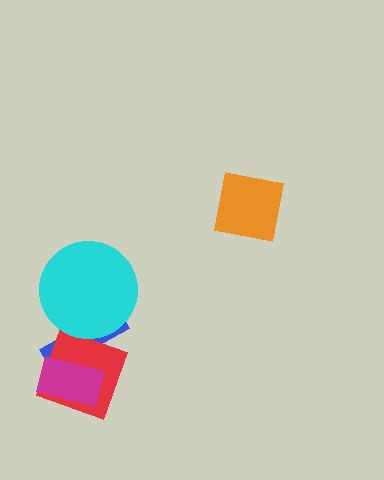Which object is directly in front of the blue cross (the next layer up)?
The red square is directly in front of the blue cross.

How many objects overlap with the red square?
2 objects overlap with the red square.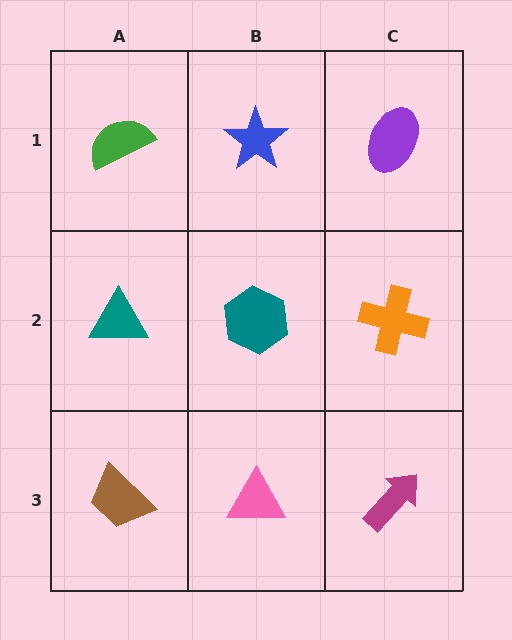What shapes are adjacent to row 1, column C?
An orange cross (row 2, column C), a blue star (row 1, column B).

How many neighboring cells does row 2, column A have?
3.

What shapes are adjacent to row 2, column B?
A blue star (row 1, column B), a pink triangle (row 3, column B), a teal triangle (row 2, column A), an orange cross (row 2, column C).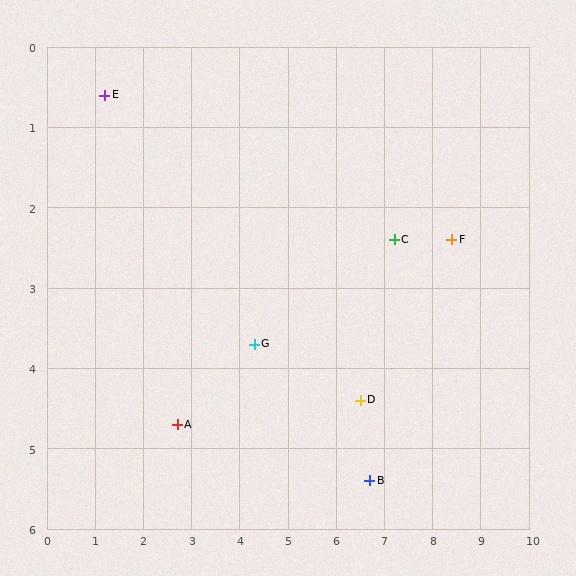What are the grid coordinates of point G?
Point G is at approximately (4.3, 3.7).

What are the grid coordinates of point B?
Point B is at approximately (6.7, 5.4).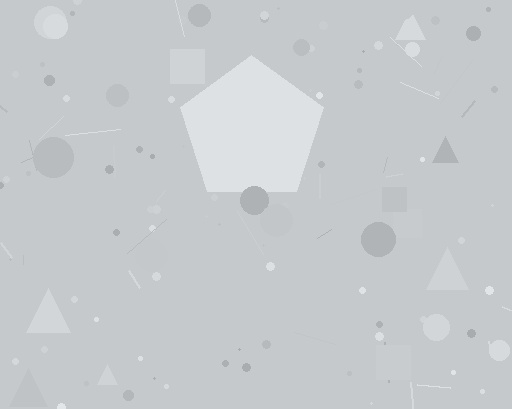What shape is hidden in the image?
A pentagon is hidden in the image.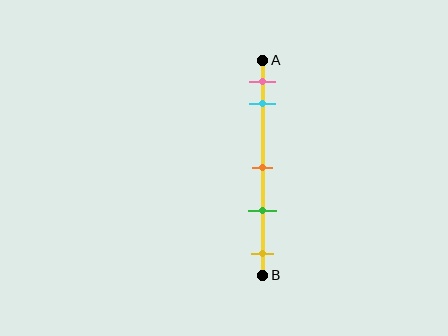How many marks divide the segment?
There are 5 marks dividing the segment.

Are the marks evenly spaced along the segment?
No, the marks are not evenly spaced.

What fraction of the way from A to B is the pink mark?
The pink mark is approximately 10% (0.1) of the way from A to B.